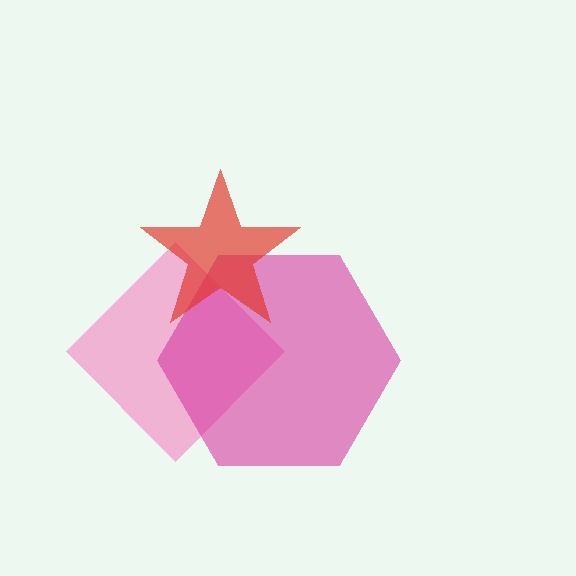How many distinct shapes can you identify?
There are 3 distinct shapes: a pink diamond, a magenta hexagon, a red star.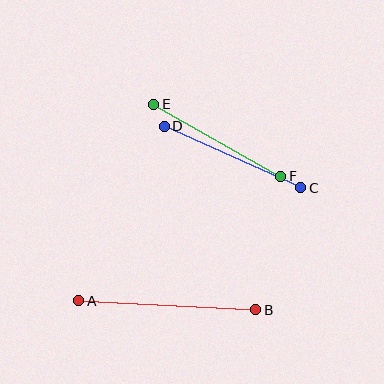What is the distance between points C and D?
The distance is approximately 150 pixels.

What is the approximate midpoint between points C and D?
The midpoint is at approximately (233, 157) pixels.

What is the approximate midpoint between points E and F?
The midpoint is at approximately (217, 140) pixels.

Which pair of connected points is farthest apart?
Points A and B are farthest apart.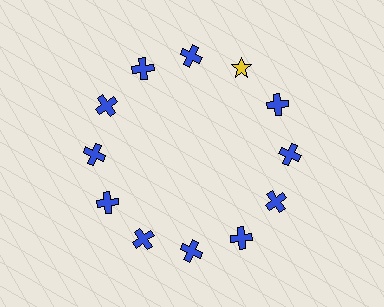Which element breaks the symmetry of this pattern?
The yellow star at roughly the 1 o'clock position breaks the symmetry. All other shapes are blue crosses.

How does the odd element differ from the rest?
It differs in both color (yellow instead of blue) and shape (star instead of cross).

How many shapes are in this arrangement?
There are 12 shapes arranged in a ring pattern.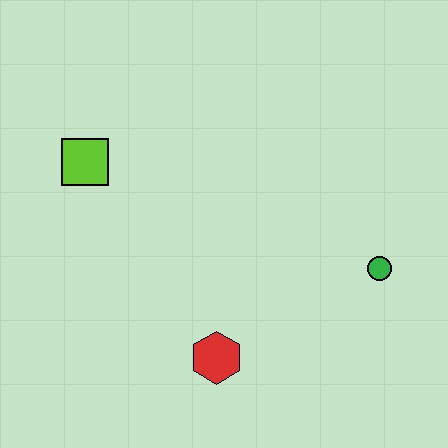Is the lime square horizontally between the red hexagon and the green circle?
No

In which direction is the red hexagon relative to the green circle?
The red hexagon is to the left of the green circle.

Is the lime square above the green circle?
Yes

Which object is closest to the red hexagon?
The green circle is closest to the red hexagon.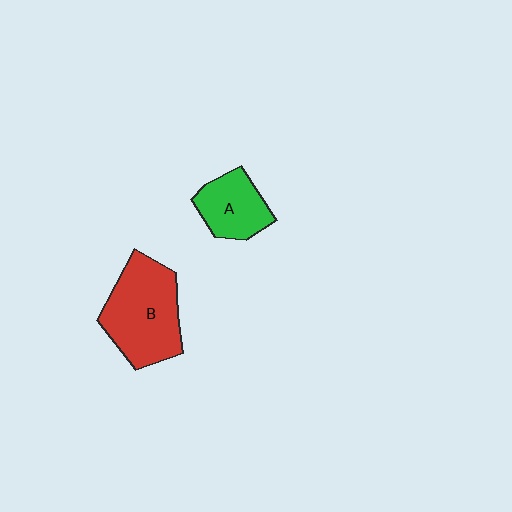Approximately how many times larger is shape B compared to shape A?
Approximately 1.8 times.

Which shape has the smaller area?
Shape A (green).